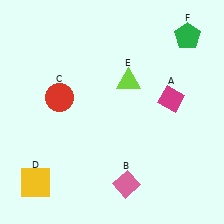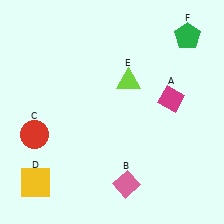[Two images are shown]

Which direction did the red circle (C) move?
The red circle (C) moved down.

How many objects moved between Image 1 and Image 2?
1 object moved between the two images.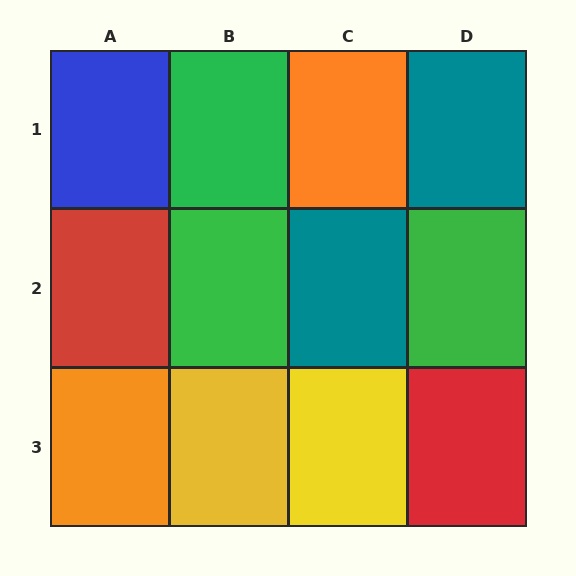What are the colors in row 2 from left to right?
Red, green, teal, green.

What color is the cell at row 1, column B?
Green.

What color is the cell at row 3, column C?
Yellow.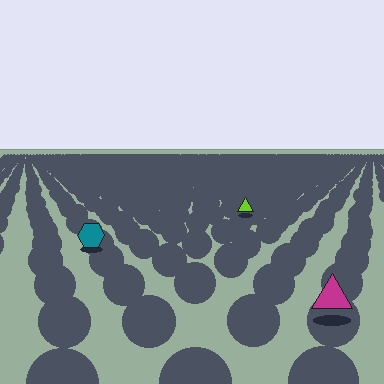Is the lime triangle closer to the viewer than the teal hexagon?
No. The teal hexagon is closer — you can tell from the texture gradient: the ground texture is coarser near it.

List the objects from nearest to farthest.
From nearest to farthest: the magenta triangle, the teal hexagon, the lime triangle.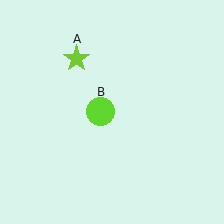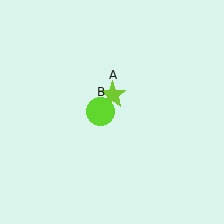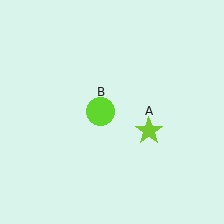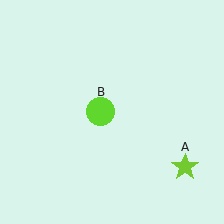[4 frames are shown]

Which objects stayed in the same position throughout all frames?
Lime circle (object B) remained stationary.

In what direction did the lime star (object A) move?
The lime star (object A) moved down and to the right.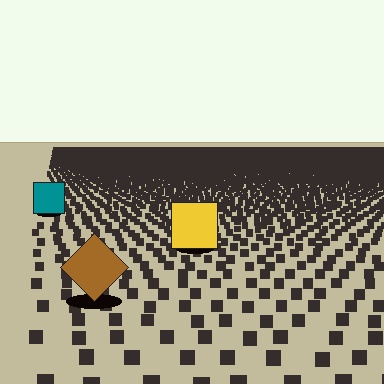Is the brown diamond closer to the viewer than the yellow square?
Yes. The brown diamond is closer — you can tell from the texture gradient: the ground texture is coarser near it.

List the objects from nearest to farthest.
From nearest to farthest: the brown diamond, the yellow square, the teal square.